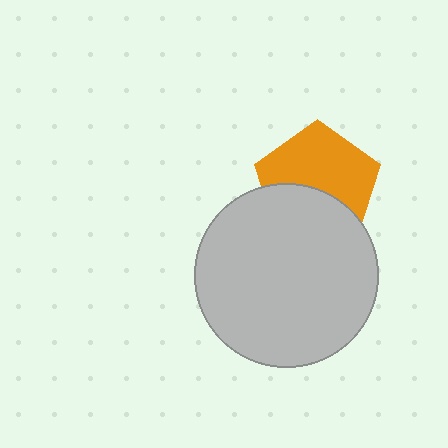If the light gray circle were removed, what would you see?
You would see the complete orange pentagon.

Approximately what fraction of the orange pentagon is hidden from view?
Roughly 40% of the orange pentagon is hidden behind the light gray circle.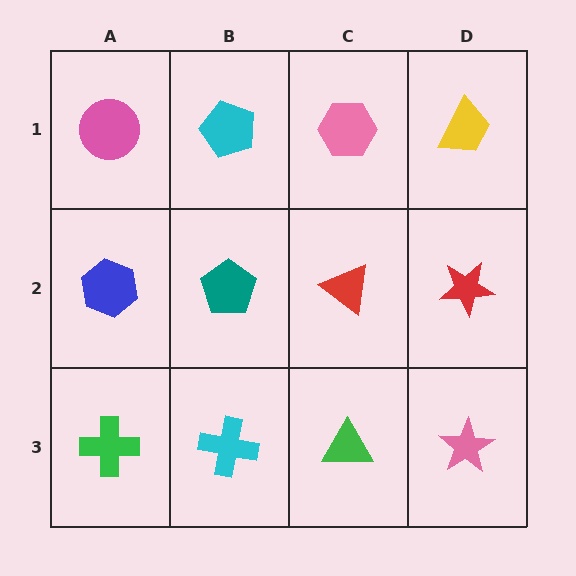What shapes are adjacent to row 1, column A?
A blue hexagon (row 2, column A), a cyan pentagon (row 1, column B).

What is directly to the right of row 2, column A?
A teal pentagon.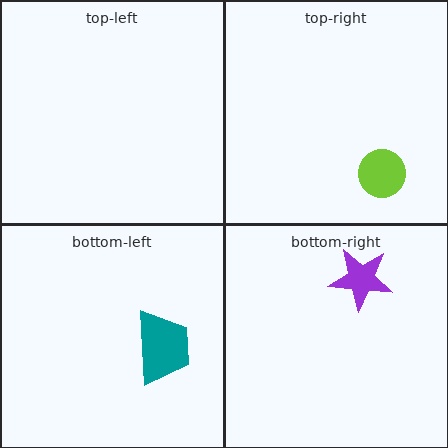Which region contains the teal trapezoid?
The bottom-left region.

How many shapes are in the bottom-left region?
1.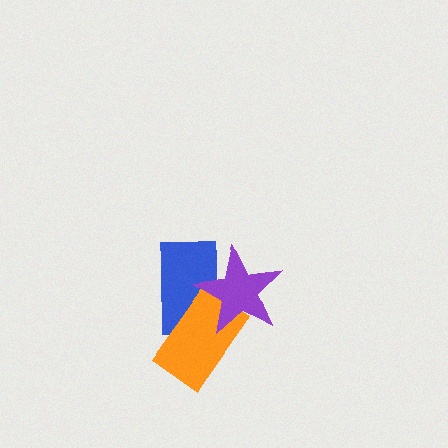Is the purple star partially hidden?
No, no other shape covers it.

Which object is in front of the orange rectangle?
The purple star is in front of the orange rectangle.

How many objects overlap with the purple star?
2 objects overlap with the purple star.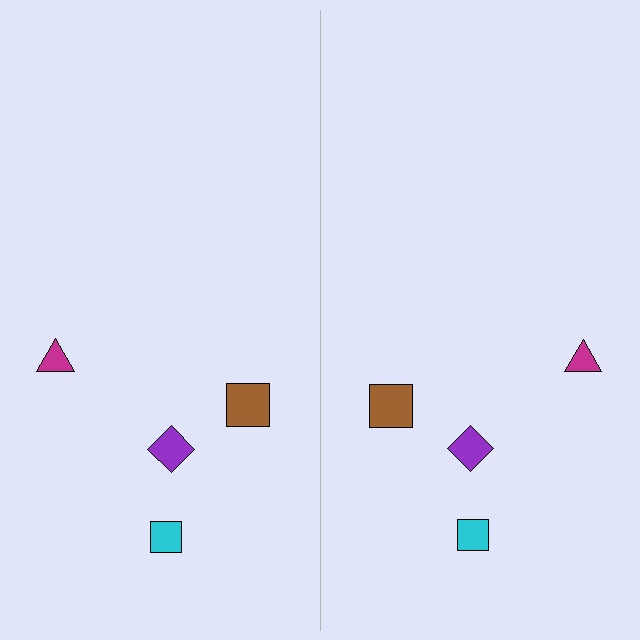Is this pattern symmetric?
Yes, this pattern has bilateral (reflection) symmetry.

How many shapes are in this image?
There are 8 shapes in this image.